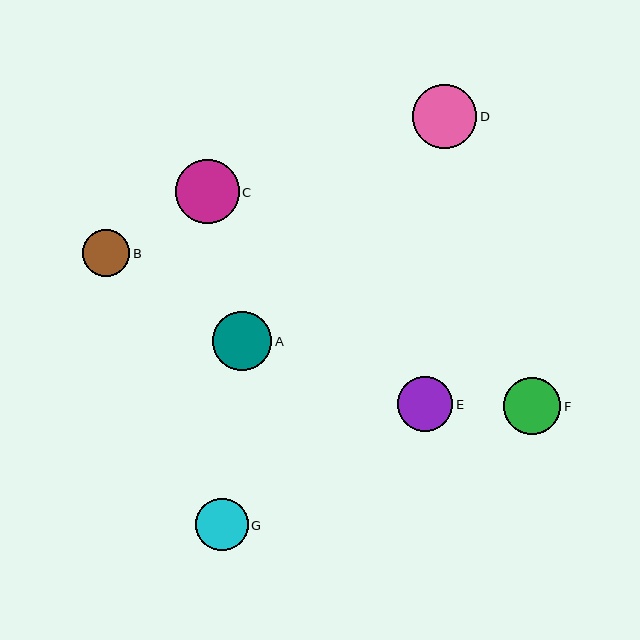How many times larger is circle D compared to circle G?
Circle D is approximately 1.2 times the size of circle G.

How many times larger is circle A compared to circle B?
Circle A is approximately 1.3 times the size of circle B.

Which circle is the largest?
Circle D is the largest with a size of approximately 64 pixels.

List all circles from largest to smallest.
From largest to smallest: D, C, A, F, E, G, B.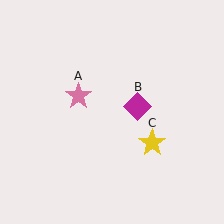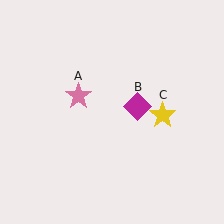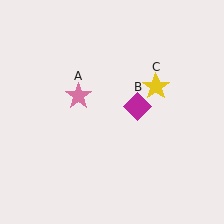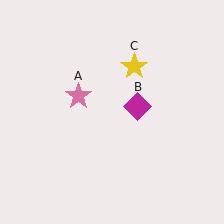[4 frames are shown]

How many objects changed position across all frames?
1 object changed position: yellow star (object C).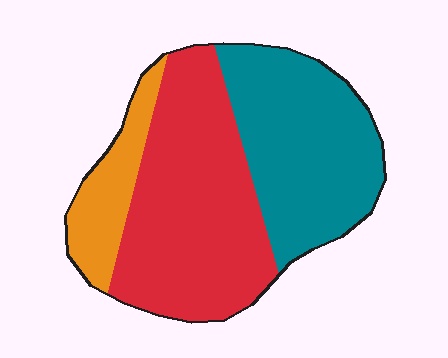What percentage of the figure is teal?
Teal takes up between a third and a half of the figure.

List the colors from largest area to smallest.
From largest to smallest: red, teal, orange.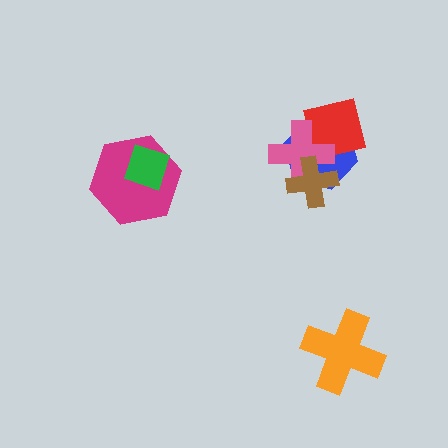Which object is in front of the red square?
The pink cross is in front of the red square.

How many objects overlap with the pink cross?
3 objects overlap with the pink cross.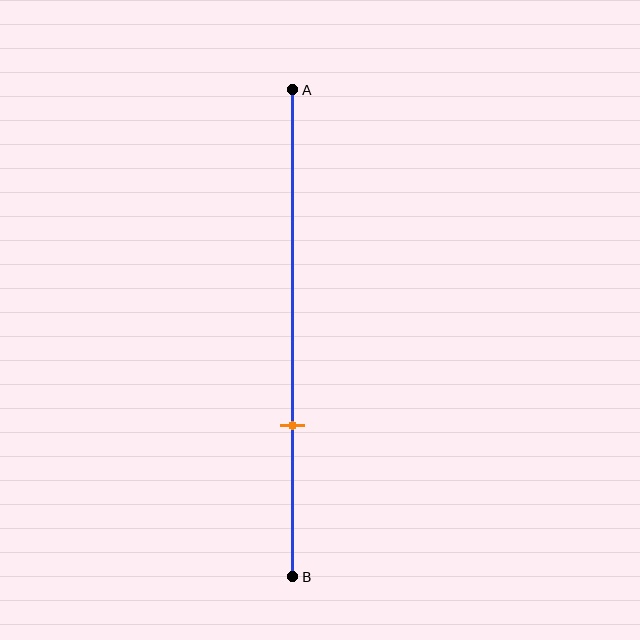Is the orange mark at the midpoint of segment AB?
No, the mark is at about 70% from A, not at the 50% midpoint.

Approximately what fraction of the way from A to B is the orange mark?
The orange mark is approximately 70% of the way from A to B.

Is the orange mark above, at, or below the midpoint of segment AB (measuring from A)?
The orange mark is below the midpoint of segment AB.